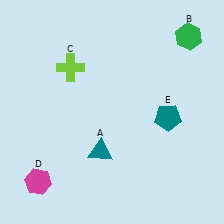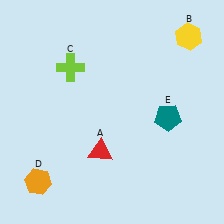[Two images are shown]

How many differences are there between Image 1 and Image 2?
There are 3 differences between the two images.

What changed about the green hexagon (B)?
In Image 1, B is green. In Image 2, it changed to yellow.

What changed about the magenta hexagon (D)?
In Image 1, D is magenta. In Image 2, it changed to orange.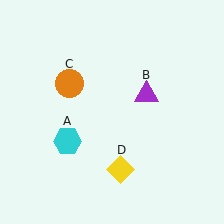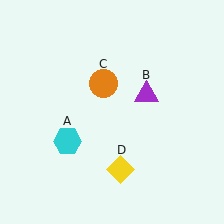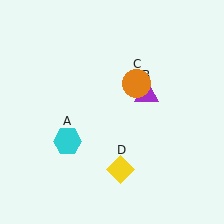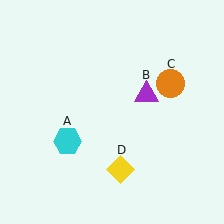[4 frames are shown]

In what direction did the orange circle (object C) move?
The orange circle (object C) moved right.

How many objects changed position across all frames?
1 object changed position: orange circle (object C).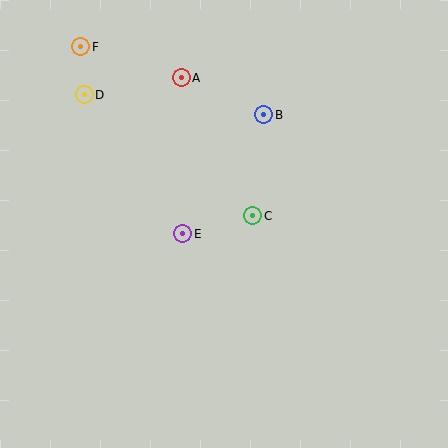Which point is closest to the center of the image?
Point C at (253, 216) is closest to the center.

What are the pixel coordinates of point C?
Point C is at (253, 216).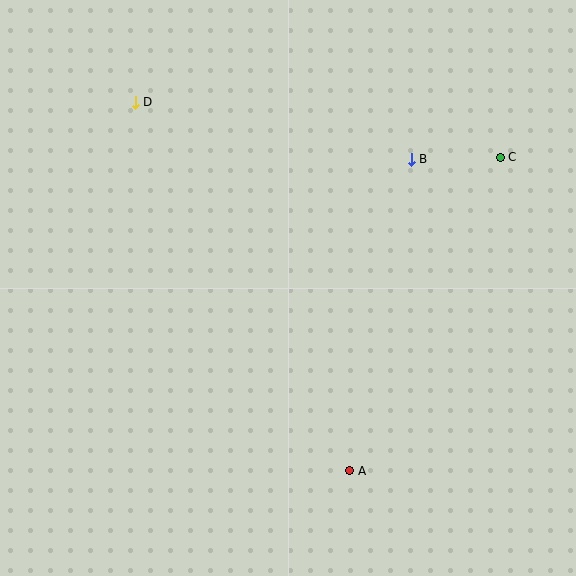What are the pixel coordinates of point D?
Point D is at (135, 102).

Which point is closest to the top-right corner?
Point C is closest to the top-right corner.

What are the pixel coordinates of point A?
Point A is at (350, 471).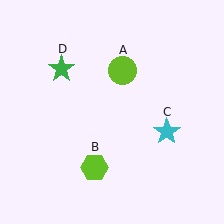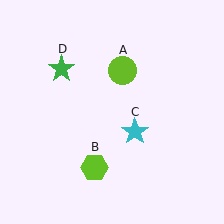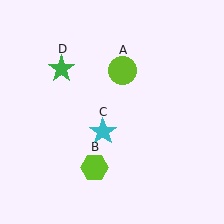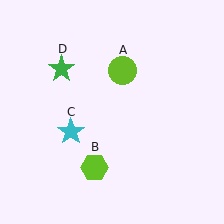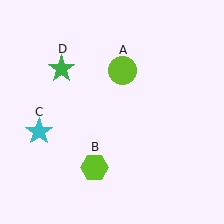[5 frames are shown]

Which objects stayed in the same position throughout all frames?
Lime circle (object A) and lime hexagon (object B) and green star (object D) remained stationary.